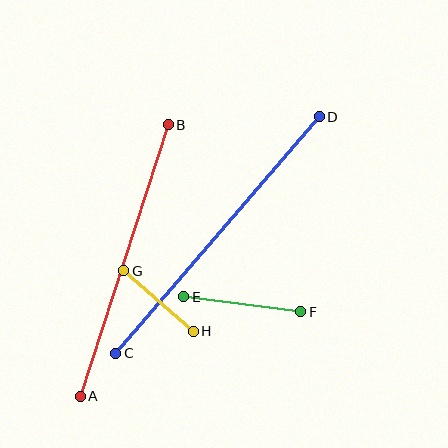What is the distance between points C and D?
The distance is approximately 312 pixels.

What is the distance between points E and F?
The distance is approximately 118 pixels.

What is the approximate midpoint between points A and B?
The midpoint is at approximately (124, 261) pixels.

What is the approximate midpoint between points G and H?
The midpoint is at approximately (158, 301) pixels.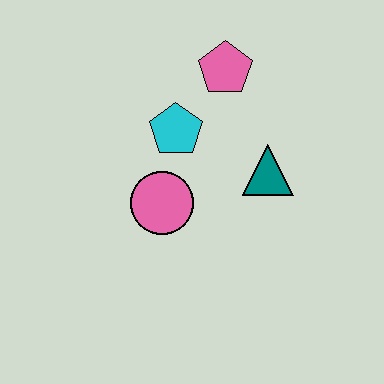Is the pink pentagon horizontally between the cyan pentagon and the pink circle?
No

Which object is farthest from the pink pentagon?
The pink circle is farthest from the pink pentagon.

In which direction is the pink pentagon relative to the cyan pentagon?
The pink pentagon is above the cyan pentagon.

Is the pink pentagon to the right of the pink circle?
Yes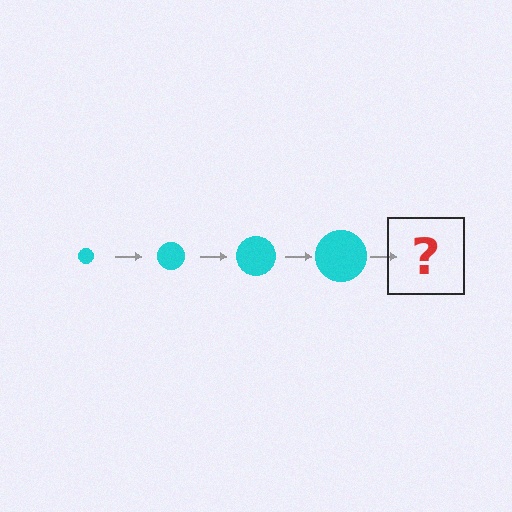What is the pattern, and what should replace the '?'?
The pattern is that the circle gets progressively larger each step. The '?' should be a cyan circle, larger than the previous one.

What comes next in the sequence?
The next element should be a cyan circle, larger than the previous one.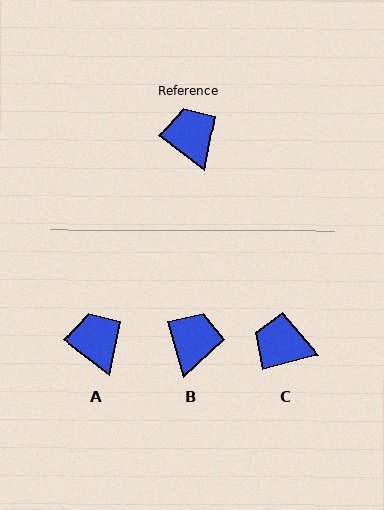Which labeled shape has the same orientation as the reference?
A.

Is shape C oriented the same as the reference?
No, it is off by about 52 degrees.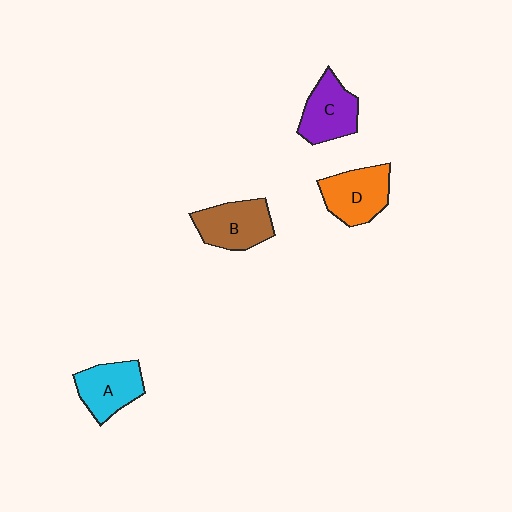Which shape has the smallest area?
Shape A (cyan).